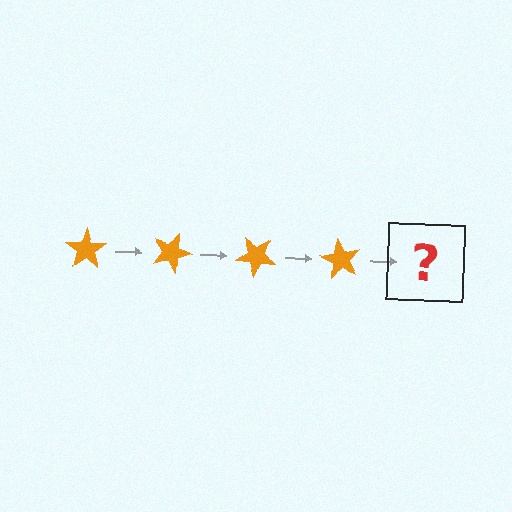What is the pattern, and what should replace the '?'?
The pattern is that the star rotates 20 degrees each step. The '?' should be an orange star rotated 80 degrees.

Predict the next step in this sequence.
The next step is an orange star rotated 80 degrees.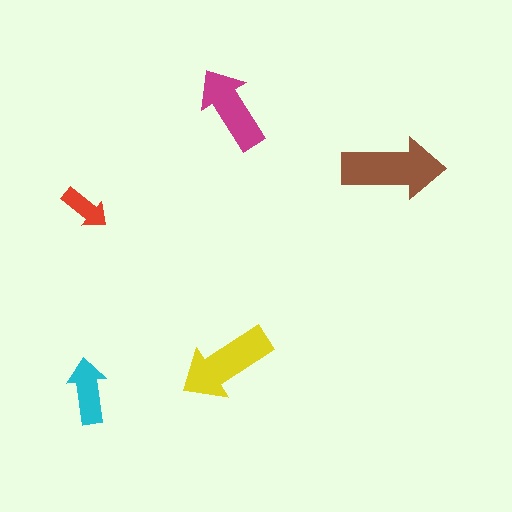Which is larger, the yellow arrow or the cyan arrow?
The yellow one.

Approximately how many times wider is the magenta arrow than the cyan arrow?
About 1.5 times wider.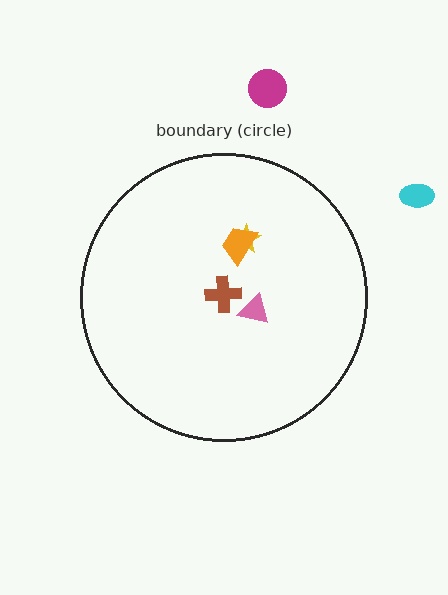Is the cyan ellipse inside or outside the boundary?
Outside.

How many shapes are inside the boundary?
4 inside, 2 outside.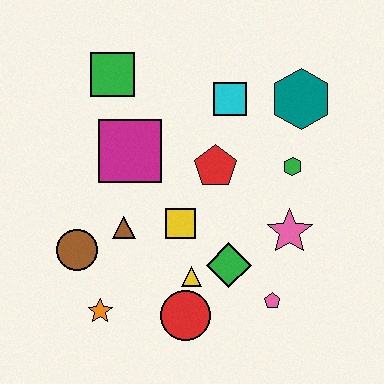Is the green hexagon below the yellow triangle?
No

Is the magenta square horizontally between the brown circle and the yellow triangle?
Yes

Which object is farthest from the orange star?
The teal hexagon is farthest from the orange star.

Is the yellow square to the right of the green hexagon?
No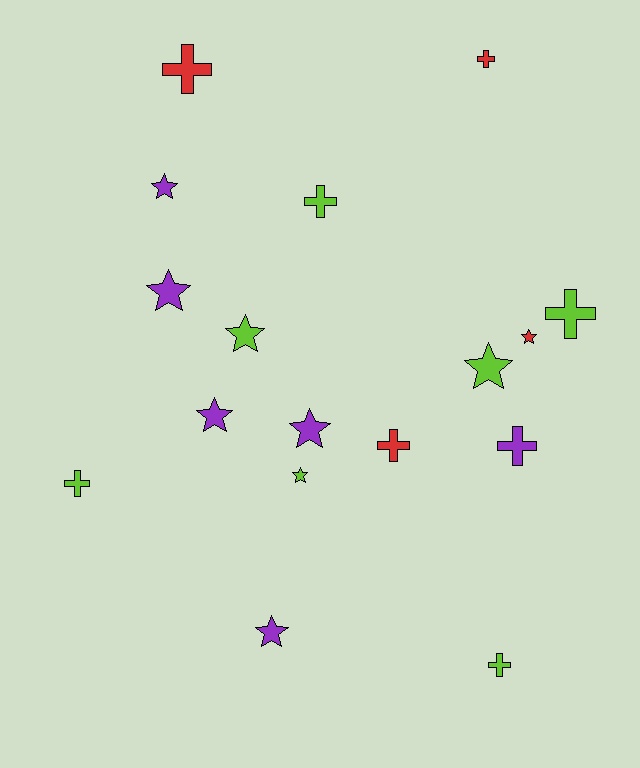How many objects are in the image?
There are 17 objects.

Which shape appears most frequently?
Star, with 9 objects.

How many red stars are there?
There is 1 red star.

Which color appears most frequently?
Lime, with 7 objects.